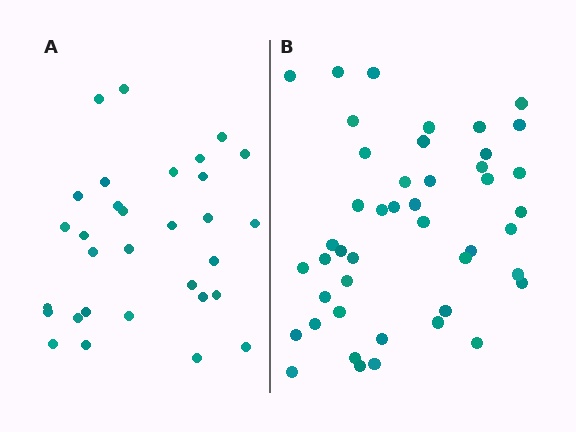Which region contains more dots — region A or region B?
Region B (the right region) has more dots.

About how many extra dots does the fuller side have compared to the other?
Region B has approximately 15 more dots than region A.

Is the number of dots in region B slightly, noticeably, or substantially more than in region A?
Region B has substantially more. The ratio is roughly 1.5 to 1.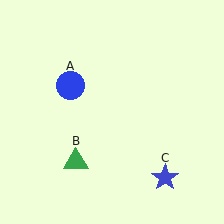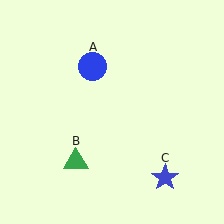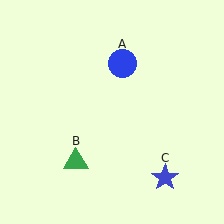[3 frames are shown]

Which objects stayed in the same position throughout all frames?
Green triangle (object B) and blue star (object C) remained stationary.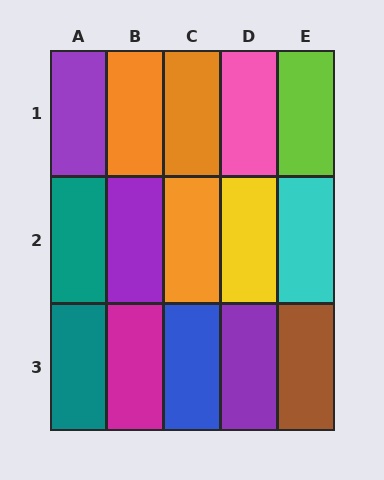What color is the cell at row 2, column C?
Orange.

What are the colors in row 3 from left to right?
Teal, magenta, blue, purple, brown.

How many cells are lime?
1 cell is lime.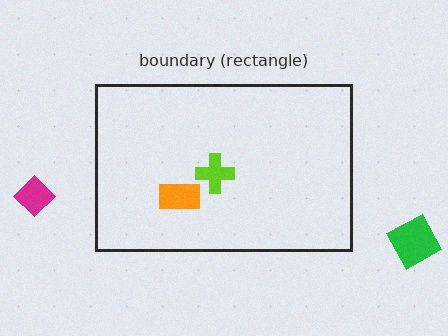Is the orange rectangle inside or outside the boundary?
Inside.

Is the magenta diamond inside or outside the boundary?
Outside.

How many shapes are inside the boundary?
2 inside, 2 outside.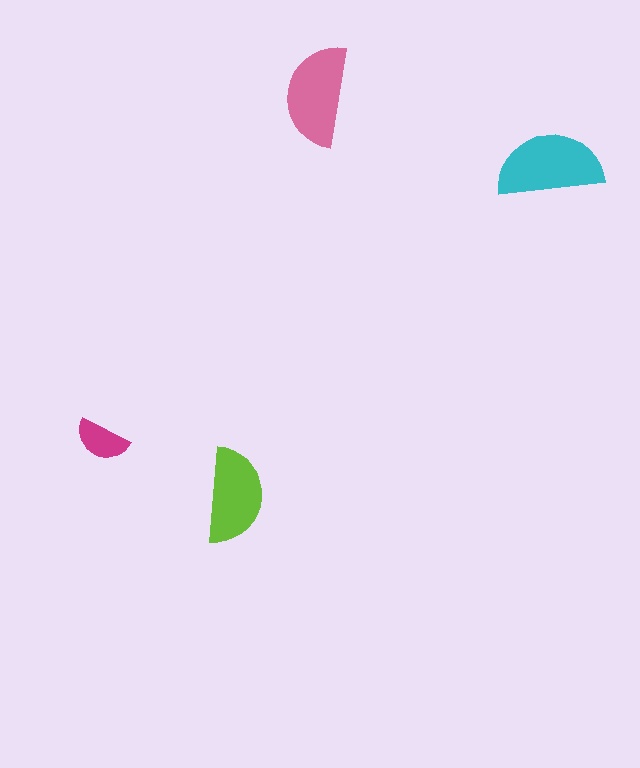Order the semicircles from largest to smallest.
the cyan one, the pink one, the lime one, the magenta one.